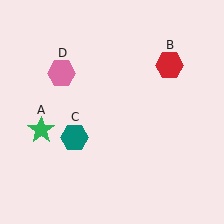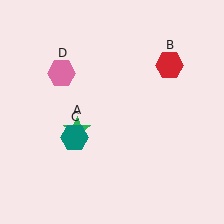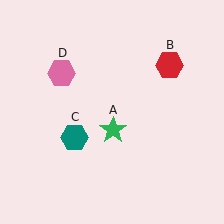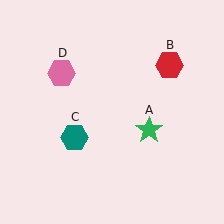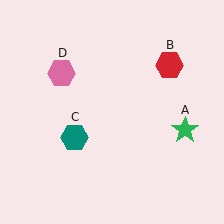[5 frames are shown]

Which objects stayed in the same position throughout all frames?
Red hexagon (object B) and teal hexagon (object C) and pink hexagon (object D) remained stationary.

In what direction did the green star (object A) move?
The green star (object A) moved right.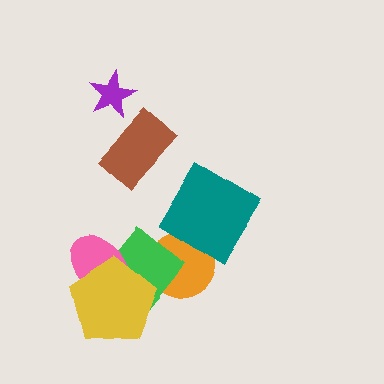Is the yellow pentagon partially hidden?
No, no other shape covers it.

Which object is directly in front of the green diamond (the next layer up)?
The pink ellipse is directly in front of the green diamond.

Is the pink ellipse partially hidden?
Yes, it is partially covered by another shape.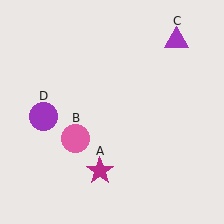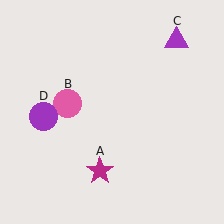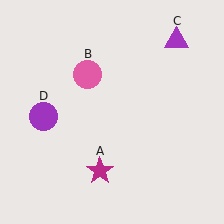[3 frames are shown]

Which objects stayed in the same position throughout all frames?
Magenta star (object A) and purple triangle (object C) and purple circle (object D) remained stationary.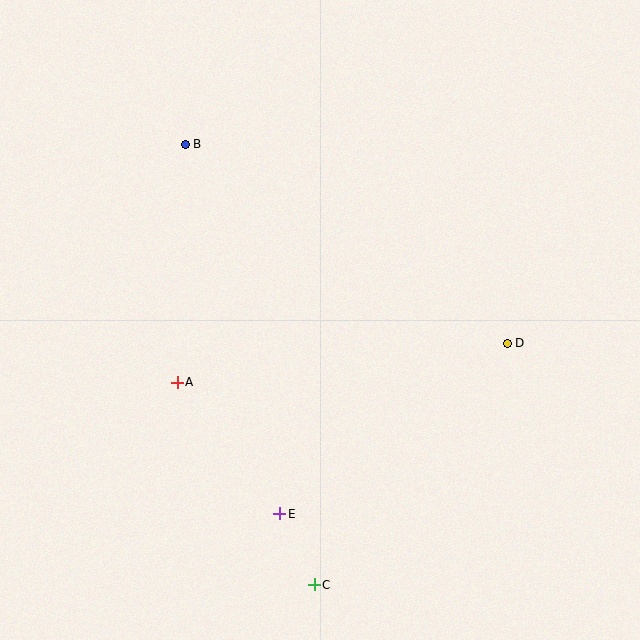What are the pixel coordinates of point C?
Point C is at (314, 585).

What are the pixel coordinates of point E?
Point E is at (280, 514).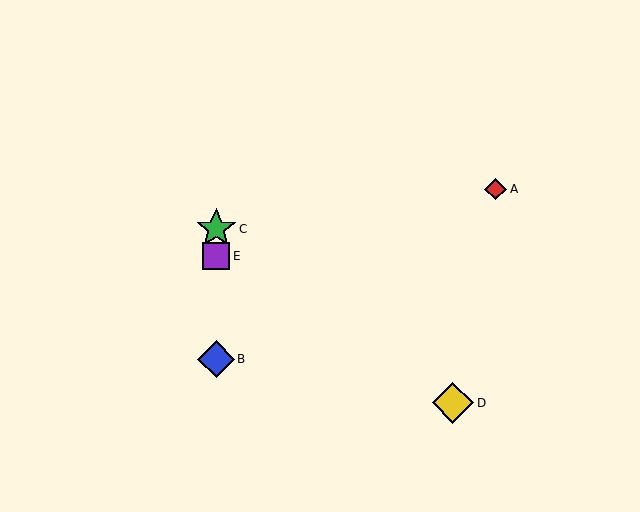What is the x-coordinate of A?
Object A is at x≈496.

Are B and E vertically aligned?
Yes, both are at x≈216.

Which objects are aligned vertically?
Objects B, C, E are aligned vertically.